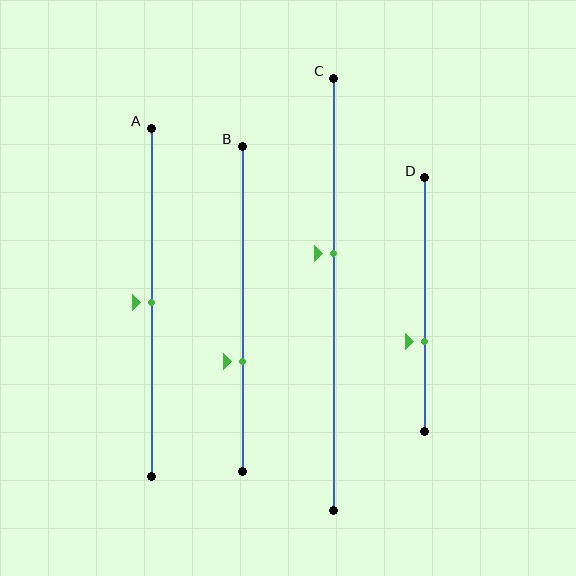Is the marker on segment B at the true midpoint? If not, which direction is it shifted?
No, the marker on segment B is shifted downward by about 16% of the segment length.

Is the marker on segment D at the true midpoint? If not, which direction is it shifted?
No, the marker on segment D is shifted downward by about 15% of the segment length.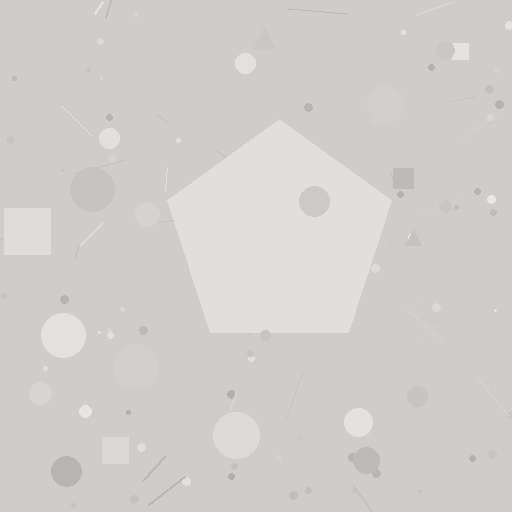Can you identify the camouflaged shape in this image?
The camouflaged shape is a pentagon.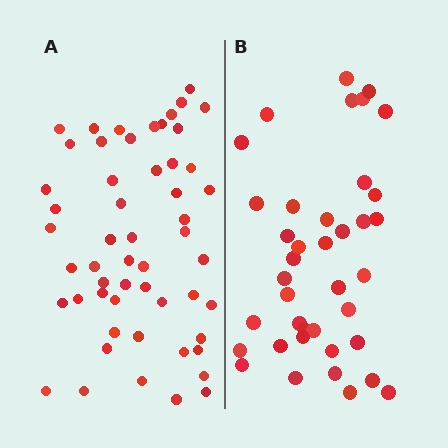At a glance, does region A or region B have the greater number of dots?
Region A (the left region) has more dots.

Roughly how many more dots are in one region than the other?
Region A has approximately 15 more dots than region B.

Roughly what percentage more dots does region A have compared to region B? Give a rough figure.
About 40% more.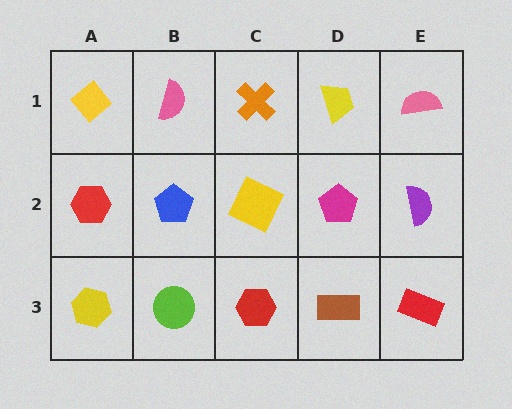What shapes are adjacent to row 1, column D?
A magenta pentagon (row 2, column D), an orange cross (row 1, column C), a pink semicircle (row 1, column E).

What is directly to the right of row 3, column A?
A lime circle.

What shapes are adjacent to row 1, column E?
A purple semicircle (row 2, column E), a yellow trapezoid (row 1, column D).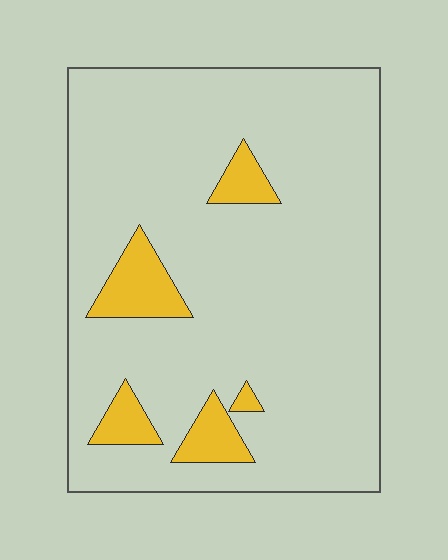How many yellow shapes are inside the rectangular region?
5.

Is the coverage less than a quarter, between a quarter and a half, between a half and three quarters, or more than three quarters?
Less than a quarter.